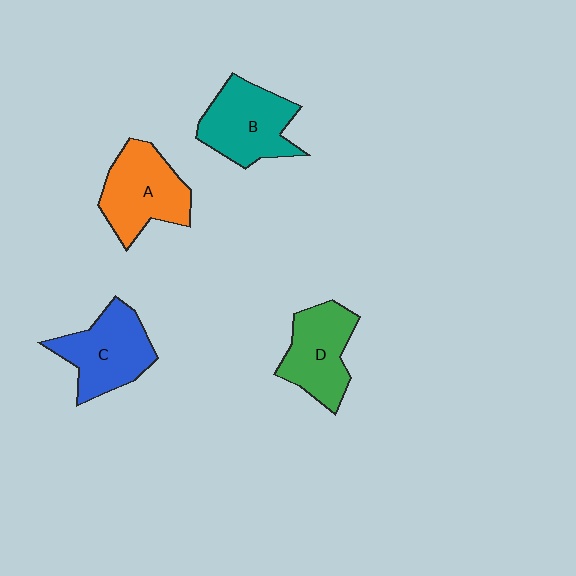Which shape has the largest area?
Shape B (teal).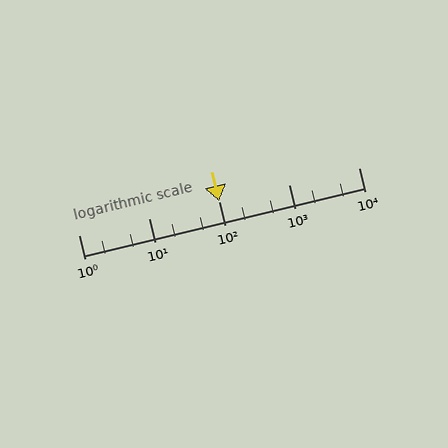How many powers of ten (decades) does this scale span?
The scale spans 4 decades, from 1 to 10000.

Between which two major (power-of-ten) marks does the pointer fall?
The pointer is between 100 and 1000.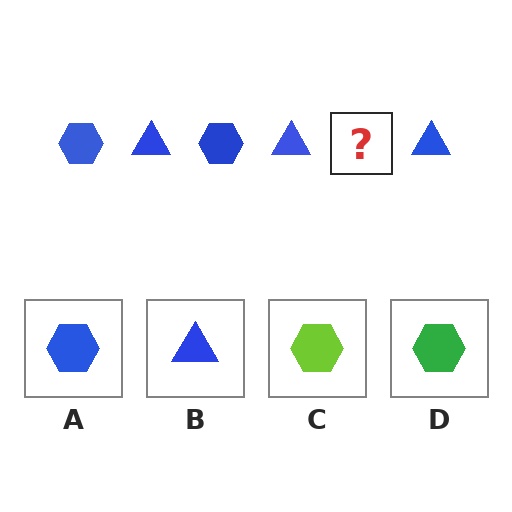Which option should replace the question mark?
Option A.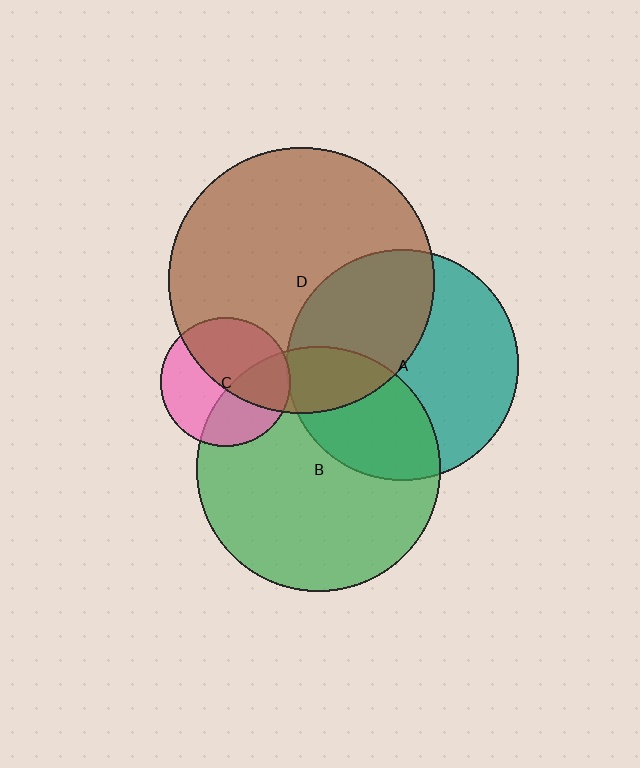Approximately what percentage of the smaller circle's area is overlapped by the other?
Approximately 15%.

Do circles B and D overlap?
Yes.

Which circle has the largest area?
Circle D (brown).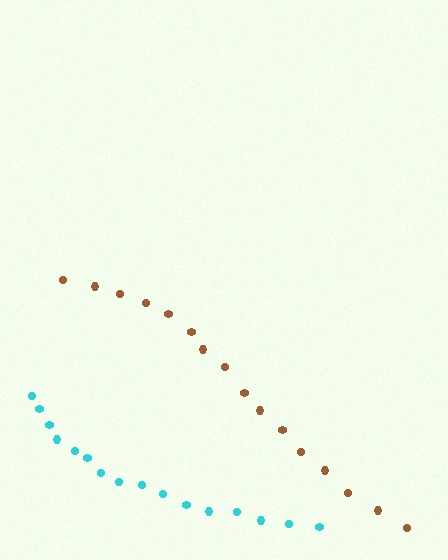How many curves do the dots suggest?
There are 2 distinct paths.